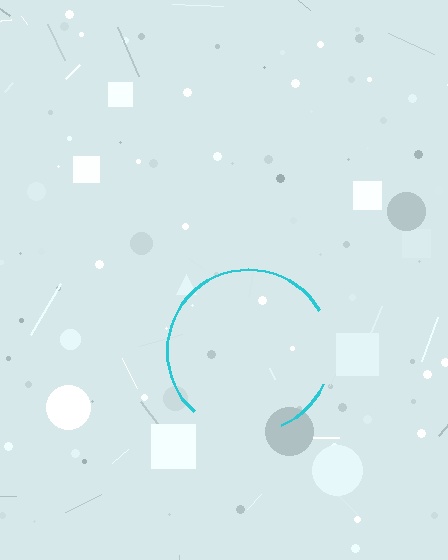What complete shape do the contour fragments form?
The contour fragments form a circle.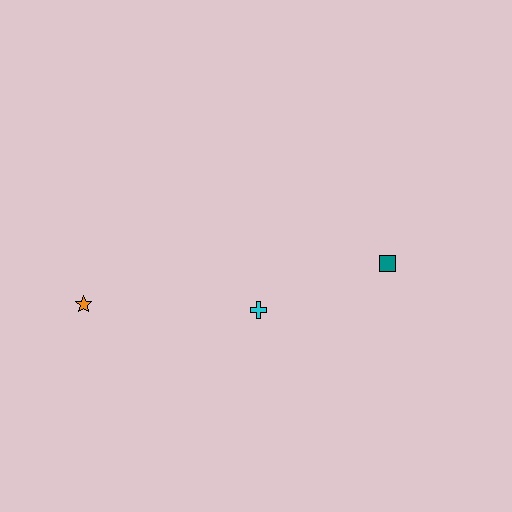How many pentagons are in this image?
There are no pentagons.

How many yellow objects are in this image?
There are no yellow objects.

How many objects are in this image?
There are 3 objects.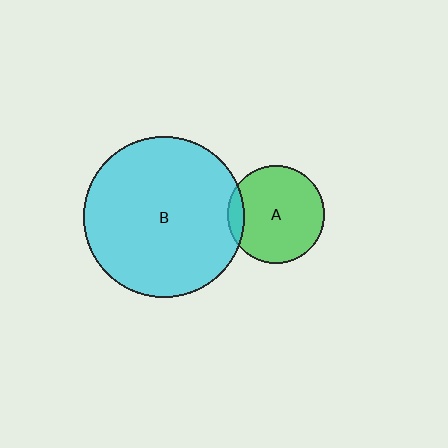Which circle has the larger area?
Circle B (cyan).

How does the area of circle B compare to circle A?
Approximately 2.7 times.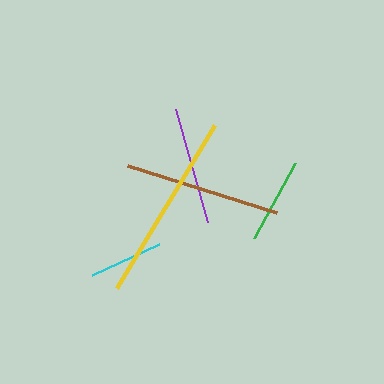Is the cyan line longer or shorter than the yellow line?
The yellow line is longer than the cyan line.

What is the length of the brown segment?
The brown segment is approximately 157 pixels long.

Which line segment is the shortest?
The cyan line is the shortest at approximately 74 pixels.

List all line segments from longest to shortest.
From longest to shortest: yellow, brown, purple, green, cyan.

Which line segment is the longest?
The yellow line is the longest at approximately 190 pixels.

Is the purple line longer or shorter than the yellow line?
The yellow line is longer than the purple line.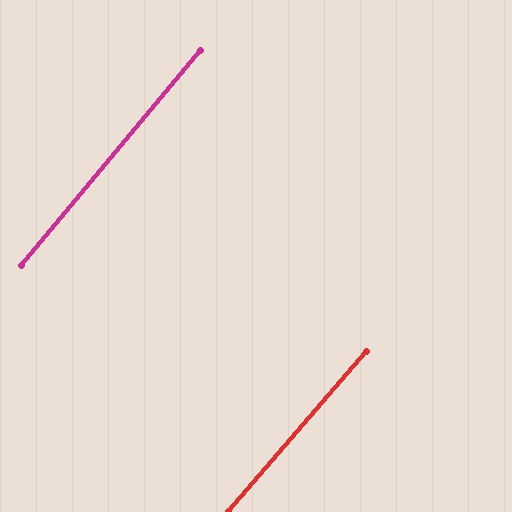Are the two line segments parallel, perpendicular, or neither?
Parallel — their directions differ by only 0.9°.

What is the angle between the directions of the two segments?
Approximately 1 degree.